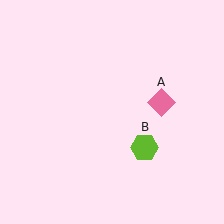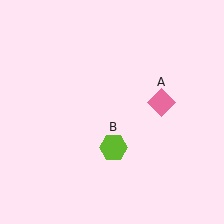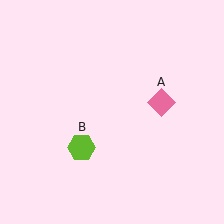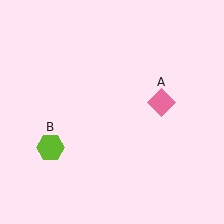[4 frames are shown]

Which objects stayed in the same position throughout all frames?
Pink diamond (object A) remained stationary.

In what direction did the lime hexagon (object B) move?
The lime hexagon (object B) moved left.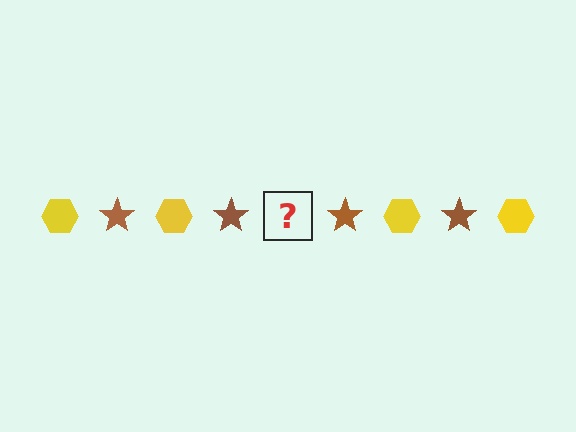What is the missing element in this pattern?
The missing element is a yellow hexagon.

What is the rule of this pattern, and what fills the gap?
The rule is that the pattern alternates between yellow hexagon and brown star. The gap should be filled with a yellow hexagon.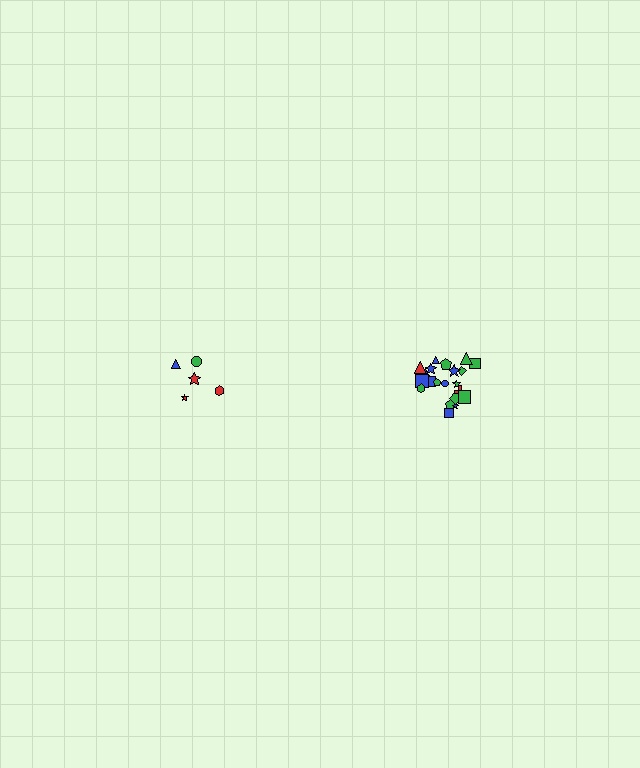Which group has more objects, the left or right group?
The right group.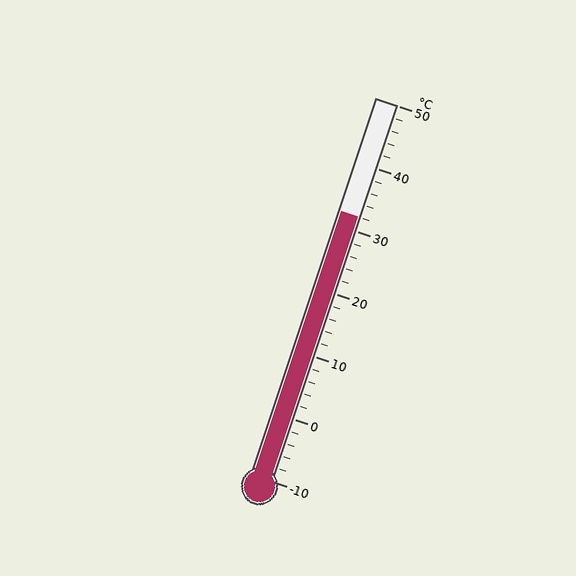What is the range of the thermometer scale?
The thermometer scale ranges from -10°C to 50°C.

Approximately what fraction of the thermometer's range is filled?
The thermometer is filled to approximately 70% of its range.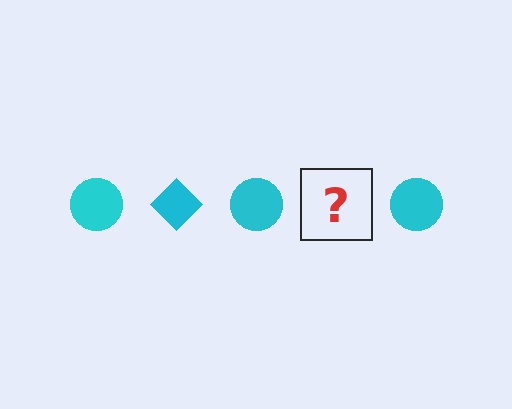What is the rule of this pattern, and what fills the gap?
The rule is that the pattern cycles through circle, diamond shapes in cyan. The gap should be filled with a cyan diamond.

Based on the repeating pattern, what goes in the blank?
The blank should be a cyan diamond.